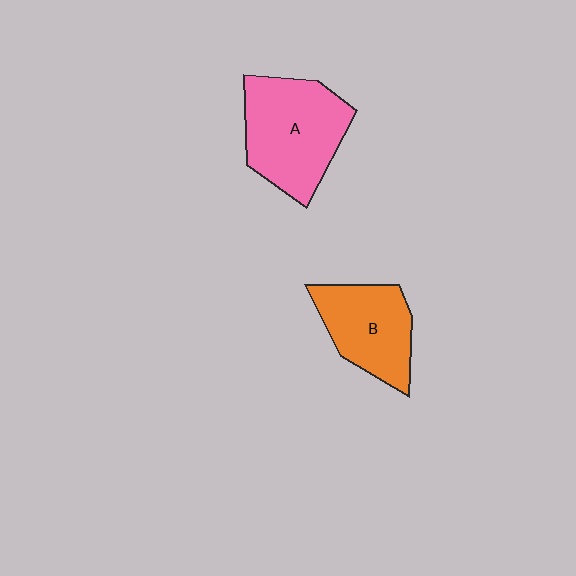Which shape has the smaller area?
Shape B (orange).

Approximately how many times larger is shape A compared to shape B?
Approximately 1.3 times.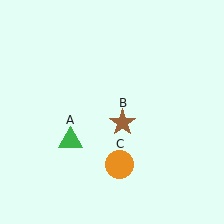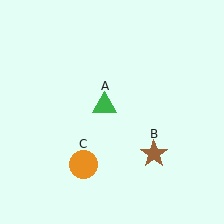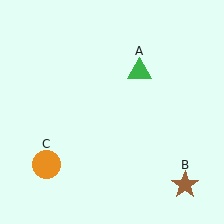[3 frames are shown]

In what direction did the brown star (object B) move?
The brown star (object B) moved down and to the right.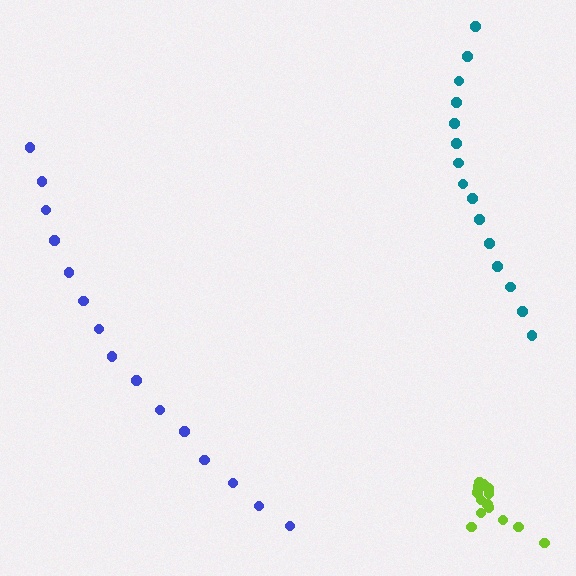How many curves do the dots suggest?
There are 3 distinct paths.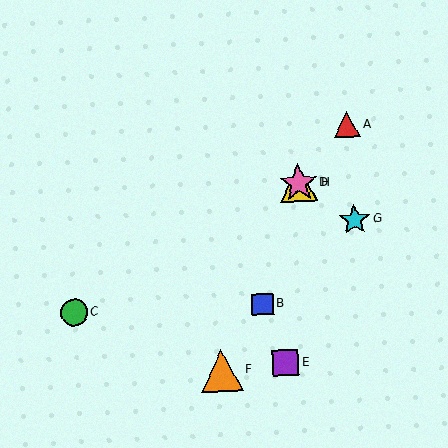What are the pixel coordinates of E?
Object E is at (286, 363).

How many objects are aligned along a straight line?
3 objects (A, D, H) are aligned along a straight line.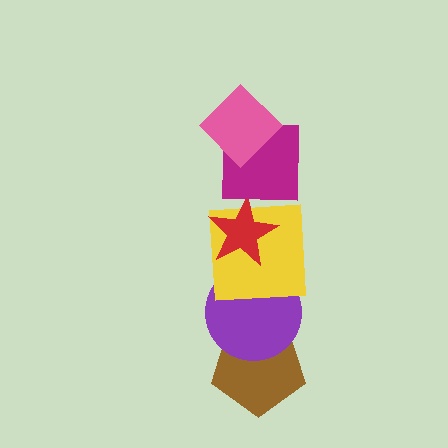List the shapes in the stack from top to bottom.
From top to bottom: the pink diamond, the magenta square, the red star, the yellow square, the purple circle, the brown pentagon.